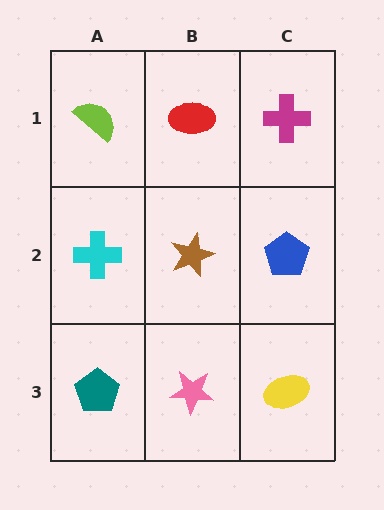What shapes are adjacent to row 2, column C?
A magenta cross (row 1, column C), a yellow ellipse (row 3, column C), a brown star (row 2, column B).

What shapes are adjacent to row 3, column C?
A blue pentagon (row 2, column C), a pink star (row 3, column B).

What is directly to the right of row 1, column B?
A magenta cross.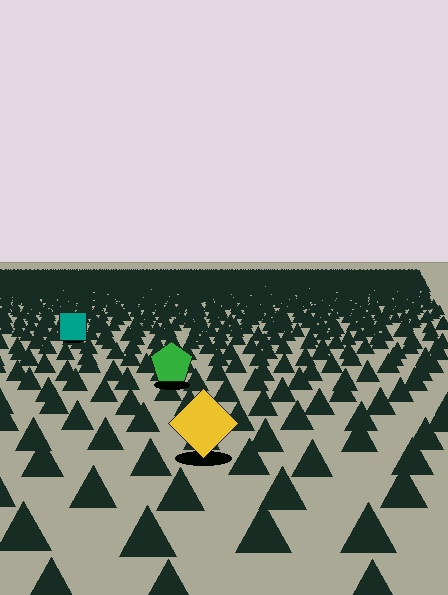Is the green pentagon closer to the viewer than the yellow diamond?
No. The yellow diamond is closer — you can tell from the texture gradient: the ground texture is coarser near it.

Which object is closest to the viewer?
The yellow diamond is closest. The texture marks near it are larger and more spread out.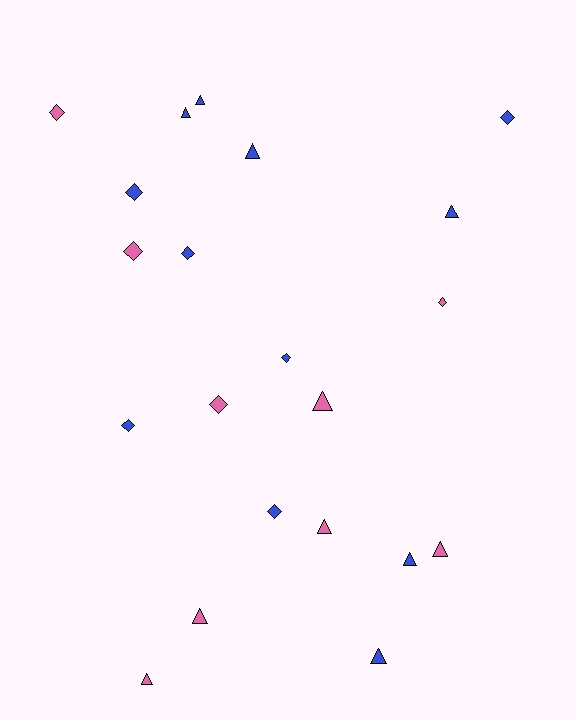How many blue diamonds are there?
There are 6 blue diamonds.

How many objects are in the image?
There are 21 objects.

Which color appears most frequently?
Blue, with 12 objects.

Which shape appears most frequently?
Triangle, with 11 objects.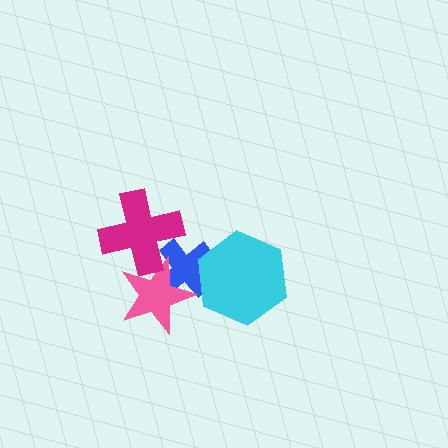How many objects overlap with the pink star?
2 objects overlap with the pink star.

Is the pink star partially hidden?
Yes, it is partially covered by another shape.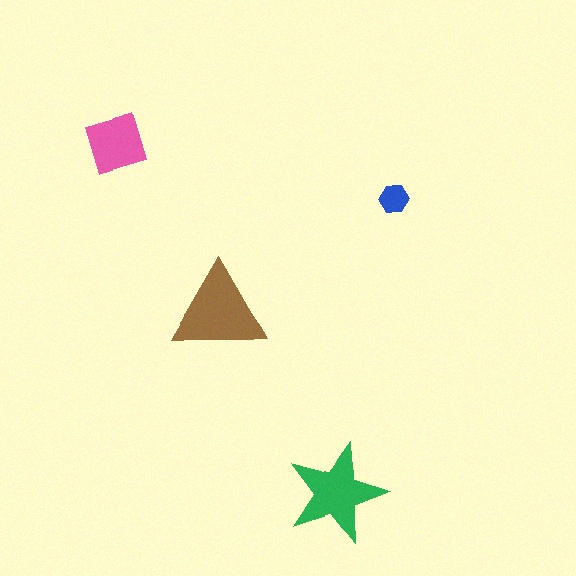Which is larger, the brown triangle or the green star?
The brown triangle.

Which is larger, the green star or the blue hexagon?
The green star.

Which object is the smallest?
The blue hexagon.